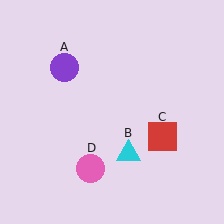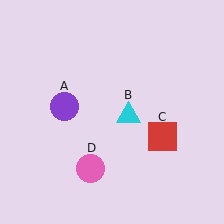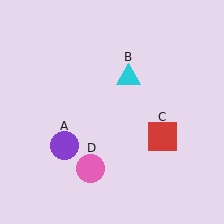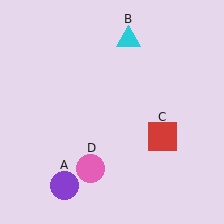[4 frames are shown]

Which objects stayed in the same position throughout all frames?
Red square (object C) and pink circle (object D) remained stationary.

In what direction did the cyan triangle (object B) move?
The cyan triangle (object B) moved up.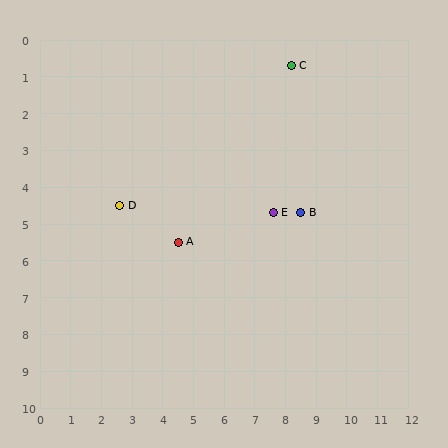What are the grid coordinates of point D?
Point D is at approximately (2.6, 4.5).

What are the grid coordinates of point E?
Point E is at approximately (7.6, 4.7).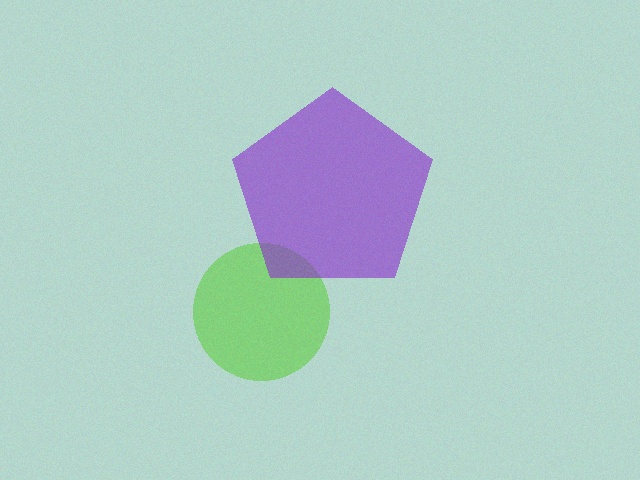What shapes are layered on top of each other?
The layered shapes are: a lime circle, a purple pentagon.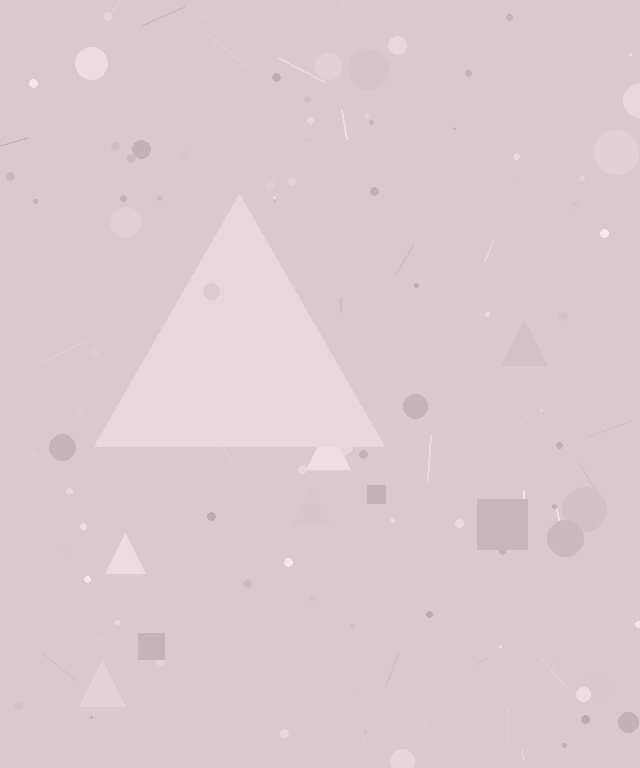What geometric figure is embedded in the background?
A triangle is embedded in the background.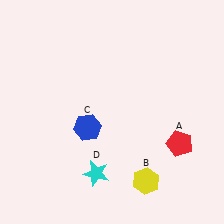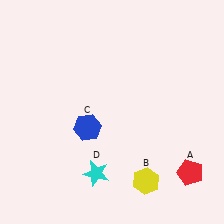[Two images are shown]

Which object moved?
The red pentagon (A) moved down.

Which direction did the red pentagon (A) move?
The red pentagon (A) moved down.